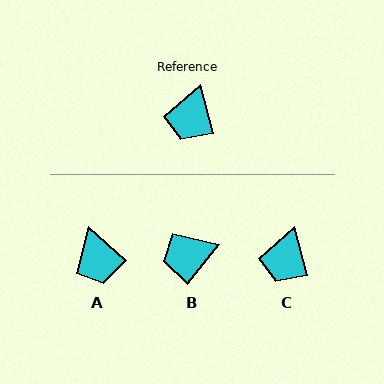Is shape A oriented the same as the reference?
No, it is off by about 35 degrees.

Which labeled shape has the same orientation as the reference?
C.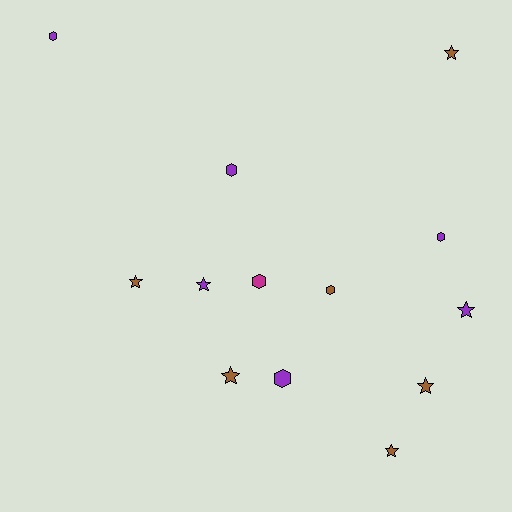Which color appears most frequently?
Brown, with 6 objects.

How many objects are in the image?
There are 13 objects.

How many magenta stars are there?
There are no magenta stars.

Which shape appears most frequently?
Star, with 7 objects.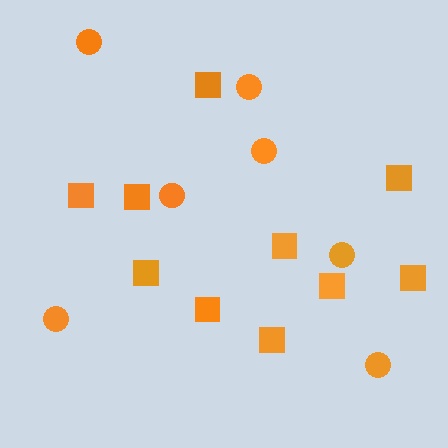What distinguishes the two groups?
There are 2 groups: one group of circles (7) and one group of squares (10).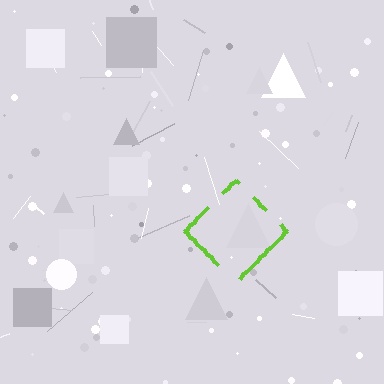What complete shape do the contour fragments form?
The contour fragments form a diamond.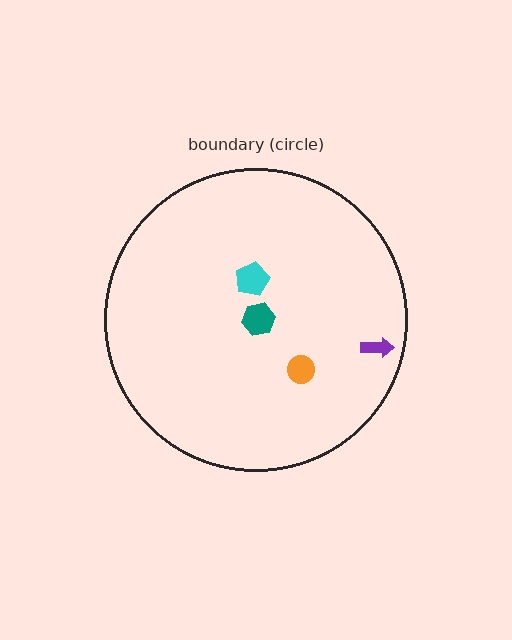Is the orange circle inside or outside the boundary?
Inside.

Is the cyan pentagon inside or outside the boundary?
Inside.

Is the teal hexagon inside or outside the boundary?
Inside.